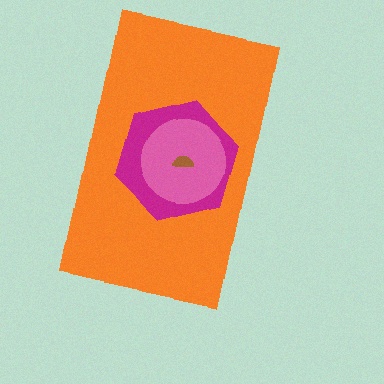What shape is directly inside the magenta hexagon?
The pink circle.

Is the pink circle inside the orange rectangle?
Yes.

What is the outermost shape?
The orange rectangle.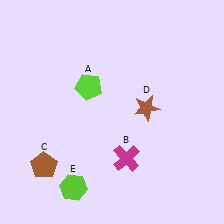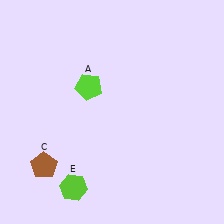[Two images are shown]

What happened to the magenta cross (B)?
The magenta cross (B) was removed in Image 2. It was in the bottom-right area of Image 1.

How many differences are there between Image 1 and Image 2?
There are 2 differences between the two images.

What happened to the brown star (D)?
The brown star (D) was removed in Image 2. It was in the top-right area of Image 1.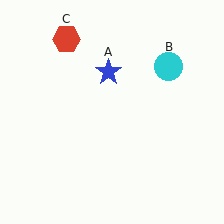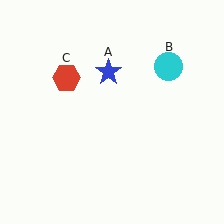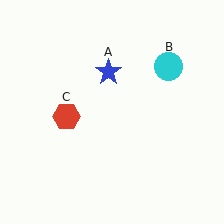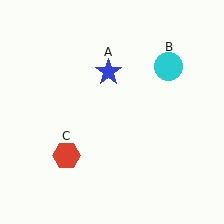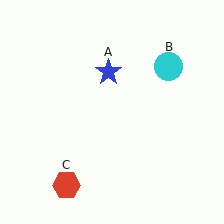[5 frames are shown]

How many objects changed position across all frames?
1 object changed position: red hexagon (object C).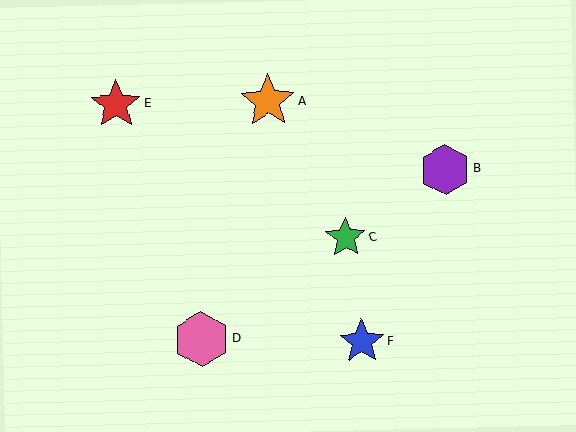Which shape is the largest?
The orange star (labeled A) is the largest.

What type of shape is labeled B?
Shape B is a purple hexagon.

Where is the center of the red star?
The center of the red star is at (116, 104).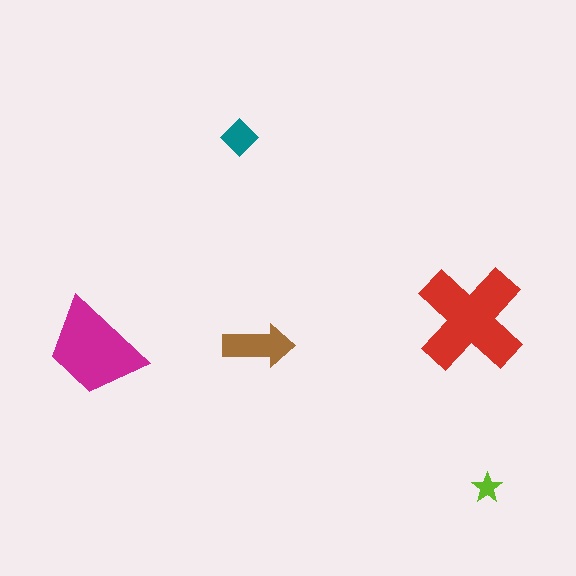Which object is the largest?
The red cross.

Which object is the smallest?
The lime star.